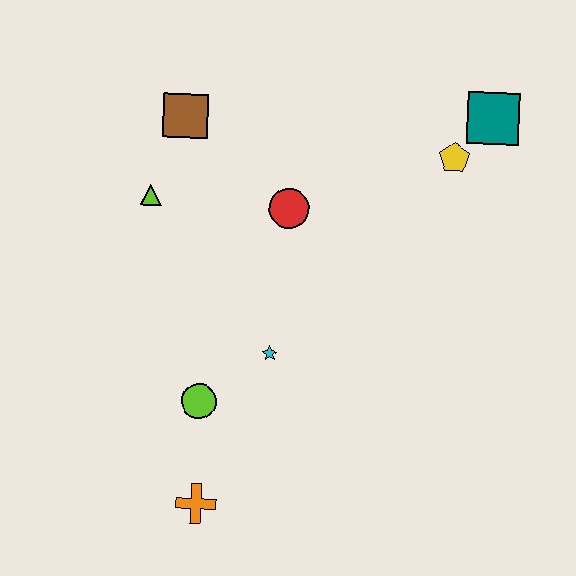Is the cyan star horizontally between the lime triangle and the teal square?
Yes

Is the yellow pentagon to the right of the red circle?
Yes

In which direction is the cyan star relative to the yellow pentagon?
The cyan star is below the yellow pentagon.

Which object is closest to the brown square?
The lime triangle is closest to the brown square.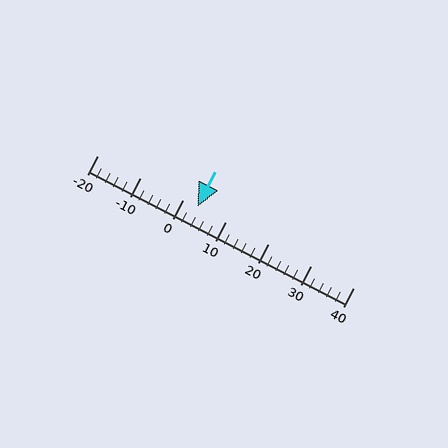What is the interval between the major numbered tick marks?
The major tick marks are spaced 10 units apart.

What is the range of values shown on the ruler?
The ruler shows values from -20 to 40.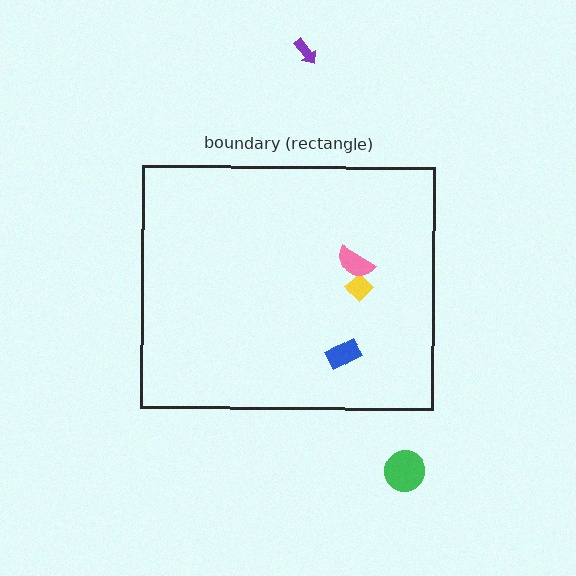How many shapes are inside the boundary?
3 inside, 2 outside.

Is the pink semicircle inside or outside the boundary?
Inside.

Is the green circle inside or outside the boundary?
Outside.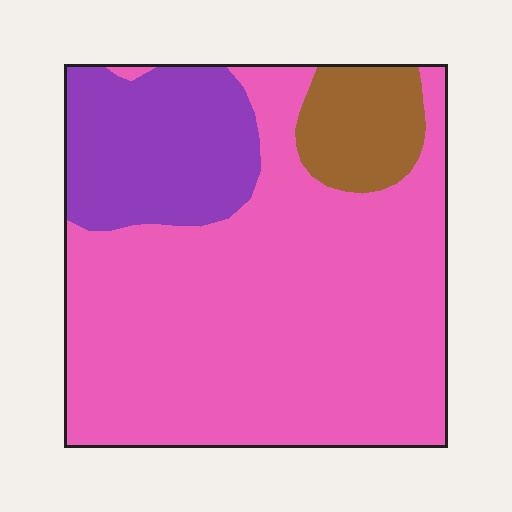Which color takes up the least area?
Brown, at roughly 10%.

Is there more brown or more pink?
Pink.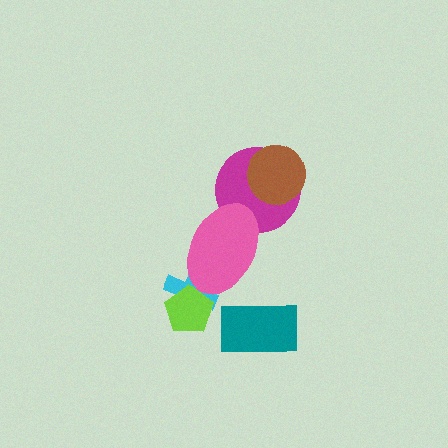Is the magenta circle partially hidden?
Yes, it is partially covered by another shape.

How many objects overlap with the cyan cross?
2 objects overlap with the cyan cross.